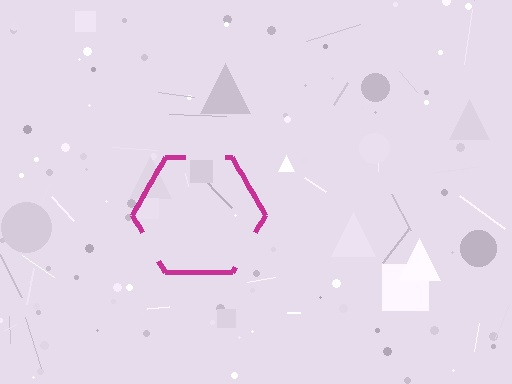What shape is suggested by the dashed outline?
The dashed outline suggests a hexagon.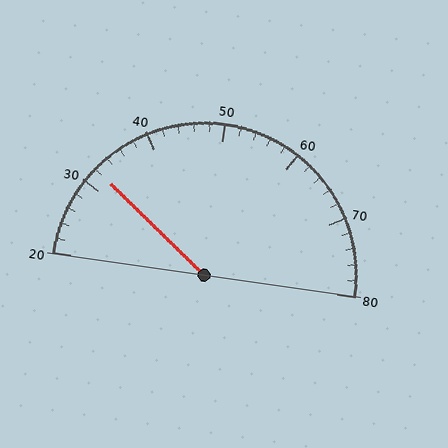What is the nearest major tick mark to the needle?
The nearest major tick mark is 30.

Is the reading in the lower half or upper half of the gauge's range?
The reading is in the lower half of the range (20 to 80).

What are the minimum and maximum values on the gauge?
The gauge ranges from 20 to 80.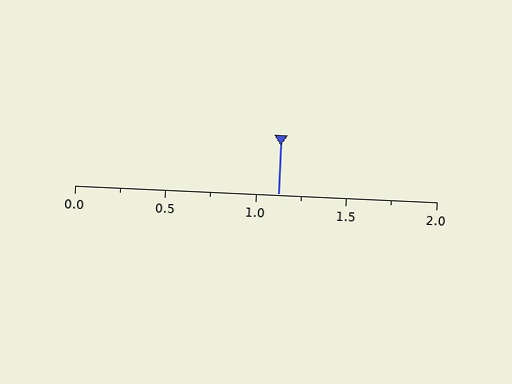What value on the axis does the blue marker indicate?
The marker indicates approximately 1.12.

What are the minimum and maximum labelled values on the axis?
The axis runs from 0.0 to 2.0.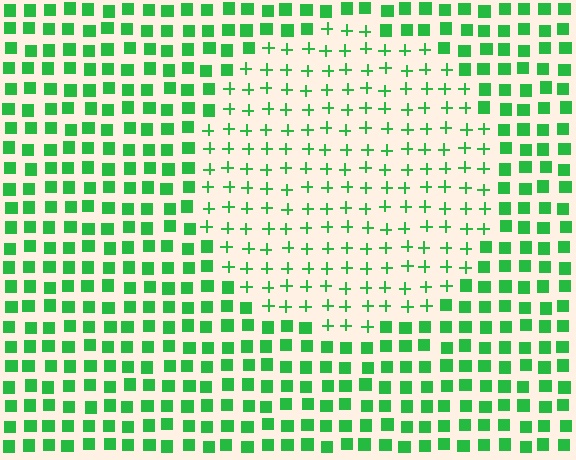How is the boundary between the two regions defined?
The boundary is defined by a change in element shape: plus signs inside vs. squares outside. All elements share the same color and spacing.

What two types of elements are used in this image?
The image uses plus signs inside the circle region and squares outside it.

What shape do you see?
I see a circle.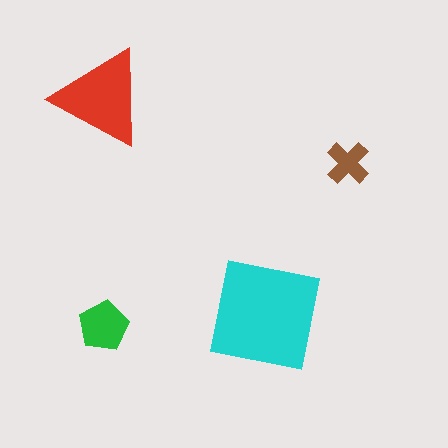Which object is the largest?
The cyan square.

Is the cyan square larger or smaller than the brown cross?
Larger.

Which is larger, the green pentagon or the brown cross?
The green pentagon.